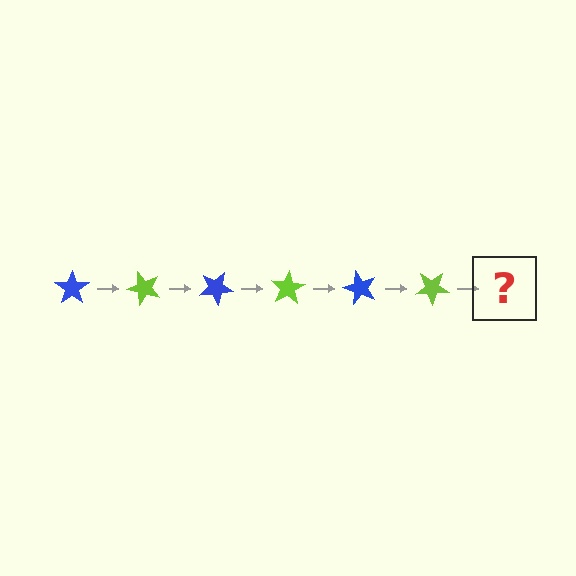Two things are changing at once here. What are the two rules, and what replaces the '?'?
The two rules are that it rotates 50 degrees each step and the color cycles through blue and lime. The '?' should be a blue star, rotated 300 degrees from the start.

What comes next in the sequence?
The next element should be a blue star, rotated 300 degrees from the start.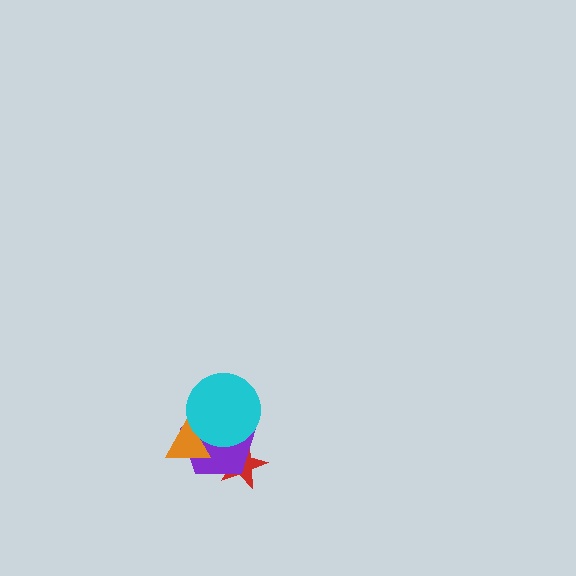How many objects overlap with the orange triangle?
2 objects overlap with the orange triangle.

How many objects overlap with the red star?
2 objects overlap with the red star.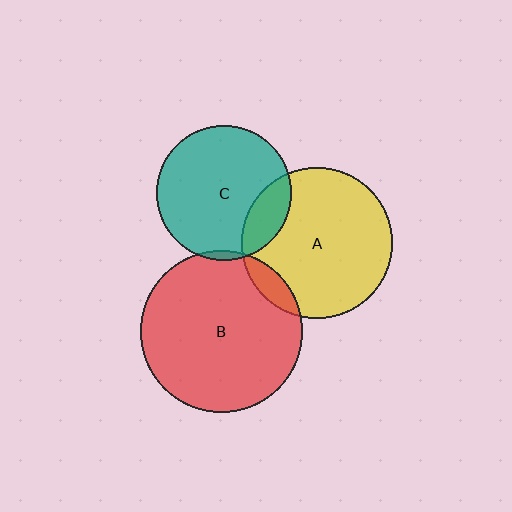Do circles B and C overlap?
Yes.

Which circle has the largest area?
Circle B (red).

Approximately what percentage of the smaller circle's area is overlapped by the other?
Approximately 5%.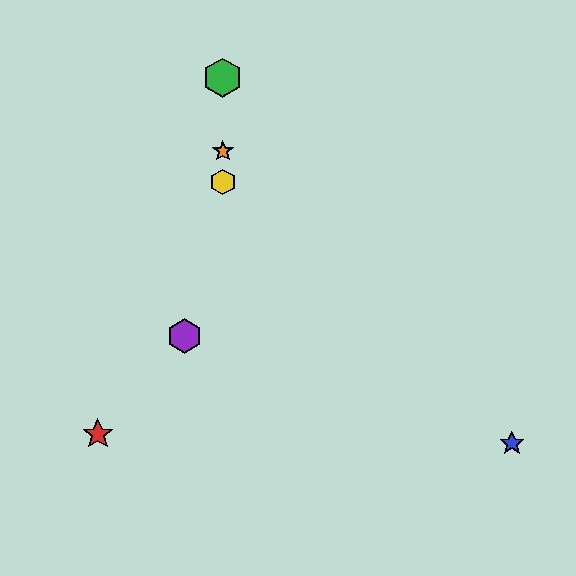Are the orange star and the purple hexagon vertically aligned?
No, the orange star is at x≈223 and the purple hexagon is at x≈184.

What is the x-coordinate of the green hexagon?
The green hexagon is at x≈223.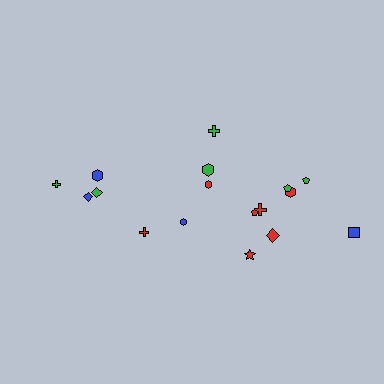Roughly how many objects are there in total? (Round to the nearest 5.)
Roughly 15 objects in total.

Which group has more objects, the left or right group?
The right group.